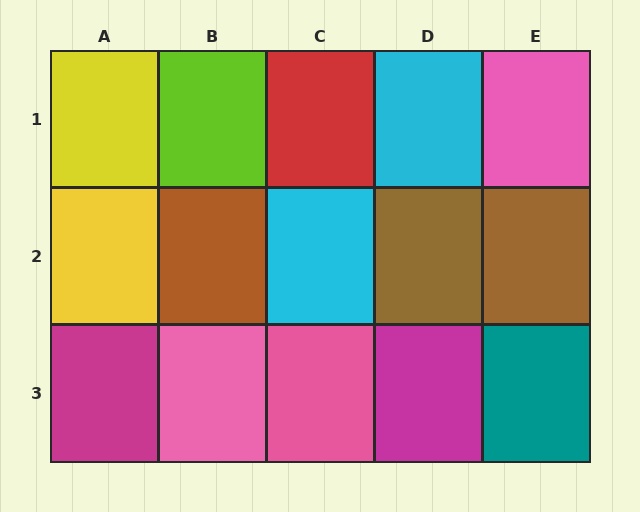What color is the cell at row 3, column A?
Magenta.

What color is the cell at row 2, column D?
Brown.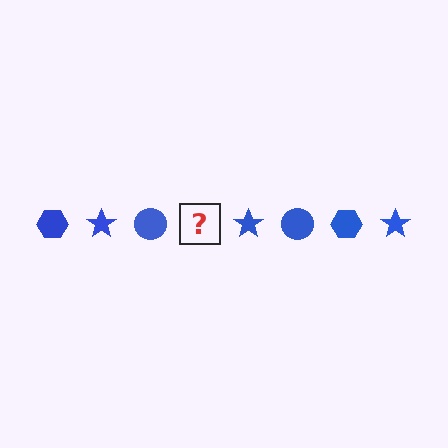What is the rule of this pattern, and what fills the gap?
The rule is that the pattern cycles through hexagon, star, circle shapes in blue. The gap should be filled with a blue hexagon.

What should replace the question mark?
The question mark should be replaced with a blue hexagon.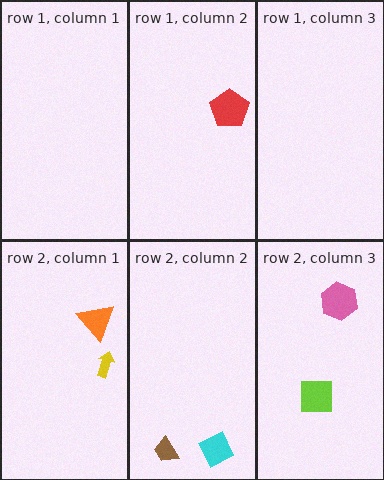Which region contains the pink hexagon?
The row 2, column 3 region.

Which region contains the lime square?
The row 2, column 3 region.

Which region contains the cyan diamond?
The row 2, column 2 region.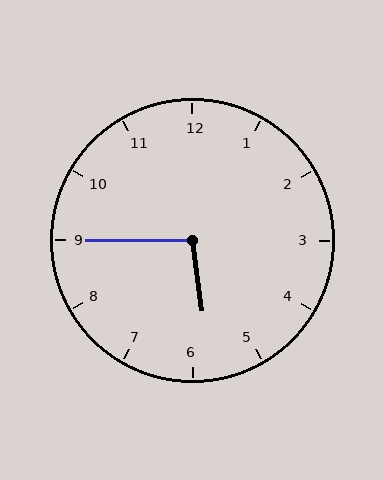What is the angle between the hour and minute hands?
Approximately 98 degrees.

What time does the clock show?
5:45.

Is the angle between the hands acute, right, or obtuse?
It is obtuse.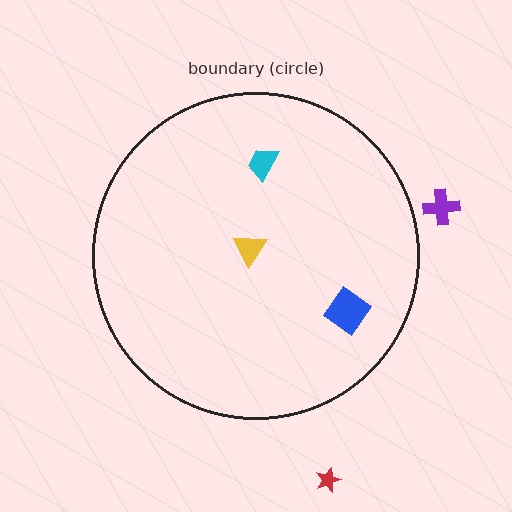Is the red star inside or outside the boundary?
Outside.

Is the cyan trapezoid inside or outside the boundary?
Inside.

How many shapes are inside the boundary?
3 inside, 2 outside.